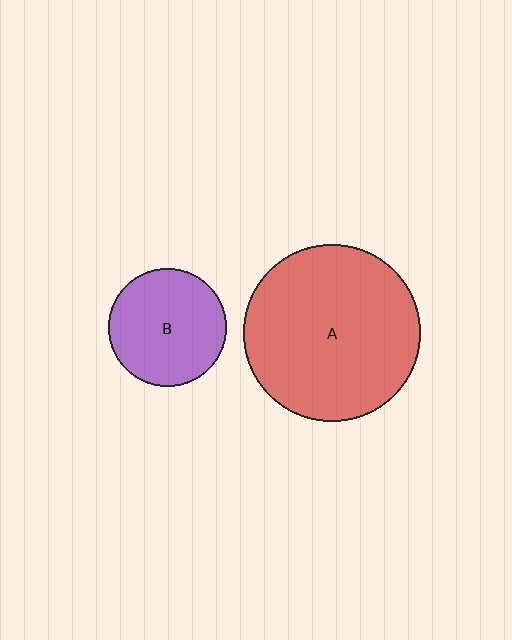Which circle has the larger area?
Circle A (red).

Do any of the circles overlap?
No, none of the circles overlap.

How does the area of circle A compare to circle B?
Approximately 2.2 times.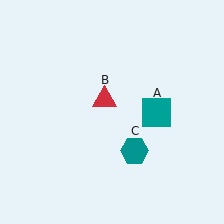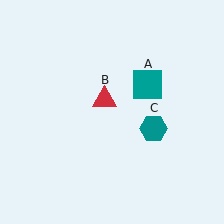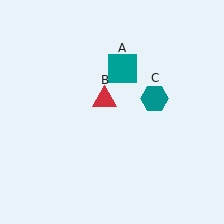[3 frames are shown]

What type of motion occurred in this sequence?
The teal square (object A), teal hexagon (object C) rotated counterclockwise around the center of the scene.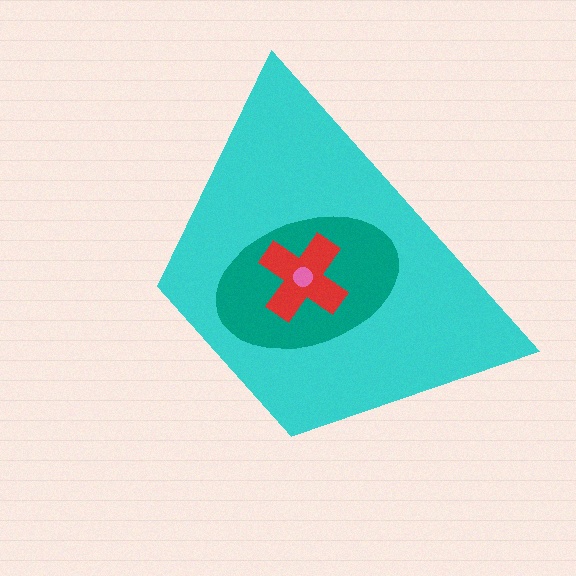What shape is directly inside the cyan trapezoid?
The teal ellipse.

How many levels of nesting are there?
4.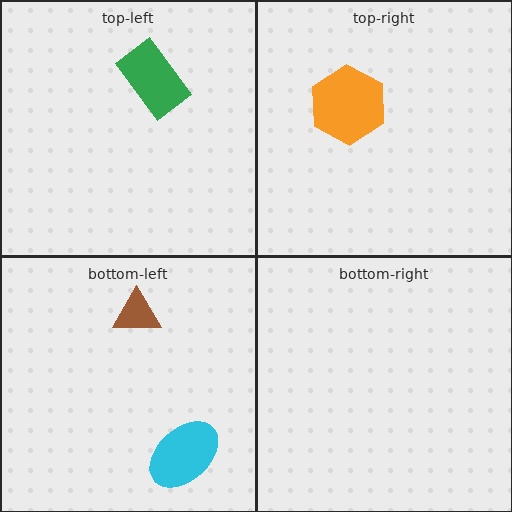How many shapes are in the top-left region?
1.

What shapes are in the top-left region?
The green rectangle.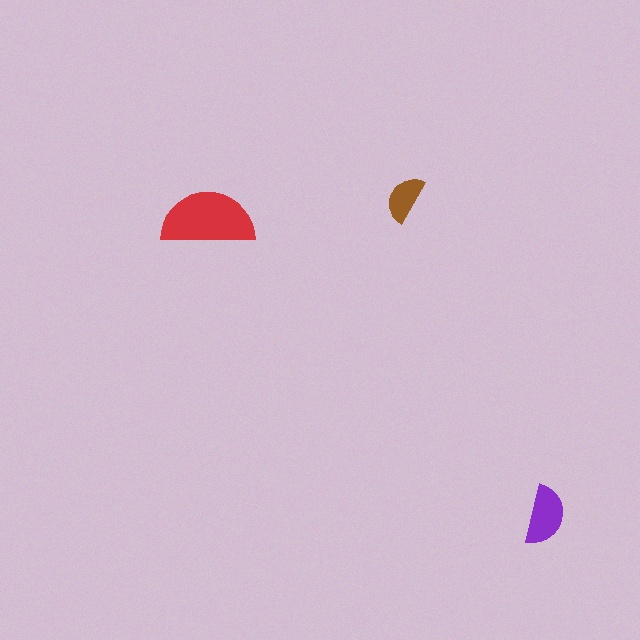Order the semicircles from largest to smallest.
the red one, the purple one, the brown one.